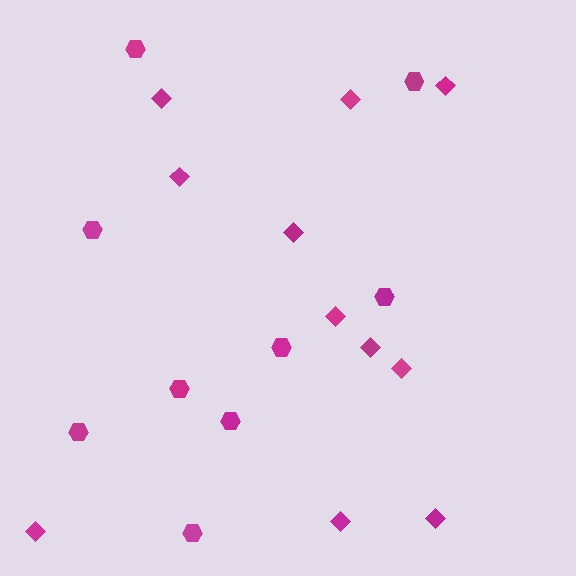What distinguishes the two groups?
There are 2 groups: one group of diamonds (11) and one group of hexagons (9).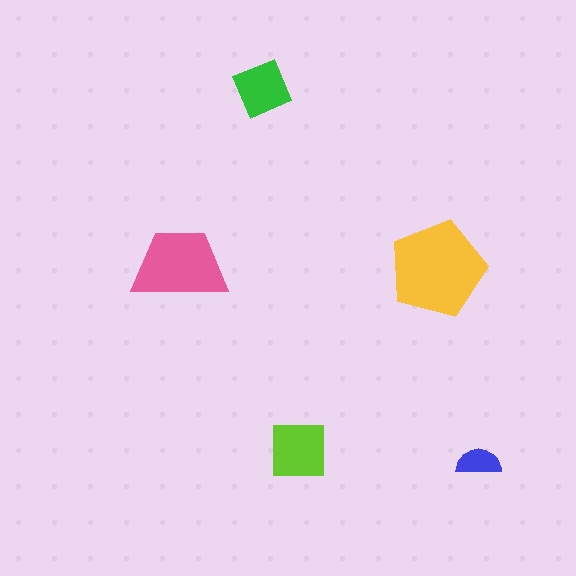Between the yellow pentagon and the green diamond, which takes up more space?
The yellow pentagon.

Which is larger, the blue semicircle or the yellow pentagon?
The yellow pentagon.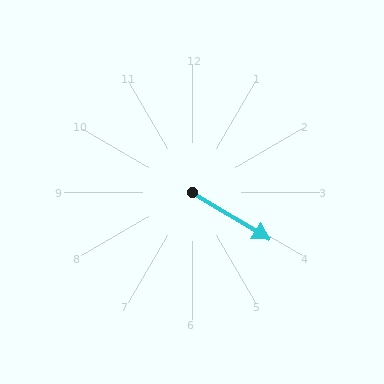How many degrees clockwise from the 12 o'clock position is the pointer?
Approximately 121 degrees.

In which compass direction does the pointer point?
Southeast.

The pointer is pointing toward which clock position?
Roughly 4 o'clock.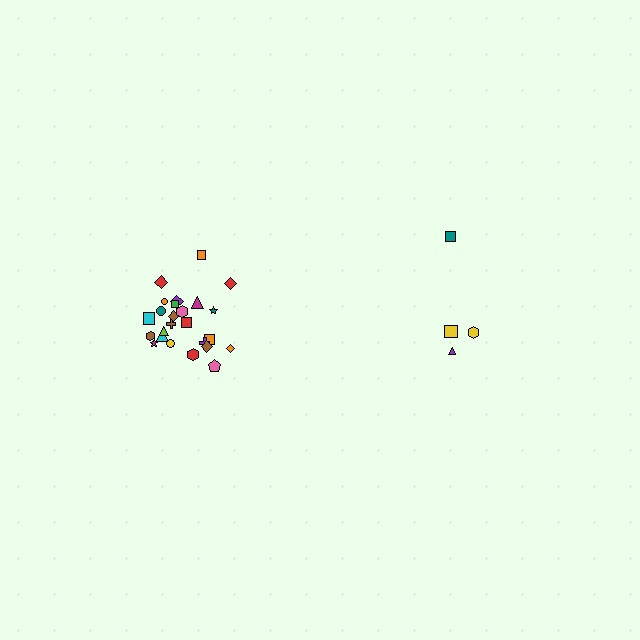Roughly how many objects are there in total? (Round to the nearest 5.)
Roughly 30 objects in total.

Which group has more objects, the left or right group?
The left group.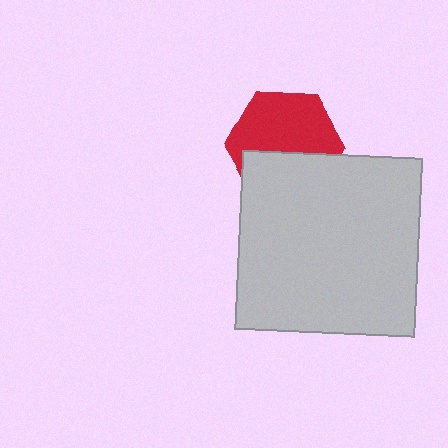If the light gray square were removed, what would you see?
You would see the complete red hexagon.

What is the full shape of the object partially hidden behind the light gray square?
The partially hidden object is a red hexagon.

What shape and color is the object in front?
The object in front is a light gray square.